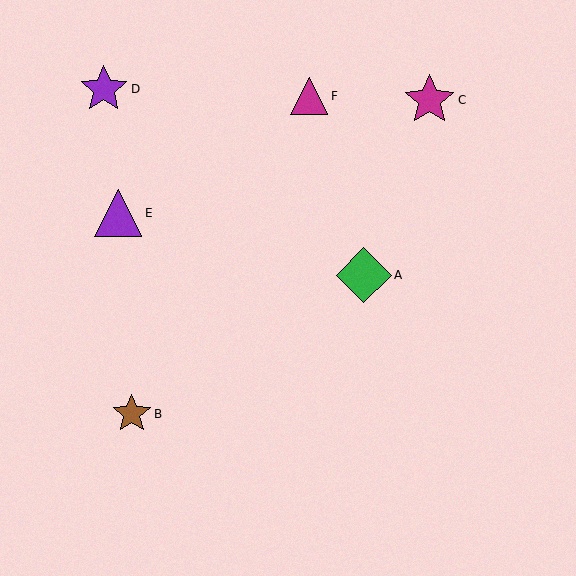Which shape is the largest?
The green diamond (labeled A) is the largest.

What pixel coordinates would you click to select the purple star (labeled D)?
Click at (104, 89) to select the purple star D.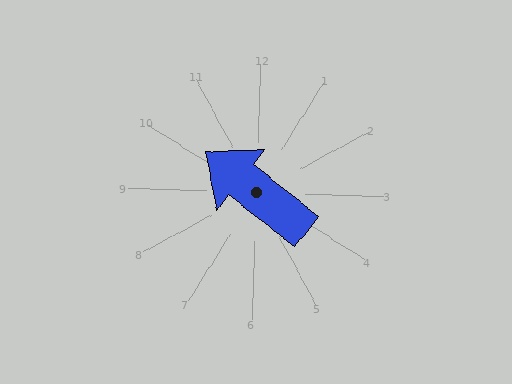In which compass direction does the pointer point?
Northwest.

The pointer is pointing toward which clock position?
Roughly 10 o'clock.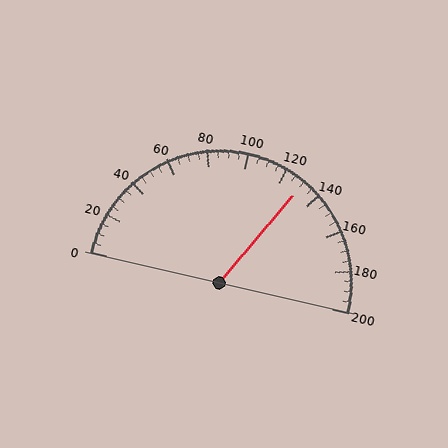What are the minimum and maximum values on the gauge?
The gauge ranges from 0 to 200.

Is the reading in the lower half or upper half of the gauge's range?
The reading is in the upper half of the range (0 to 200).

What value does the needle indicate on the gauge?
The needle indicates approximately 130.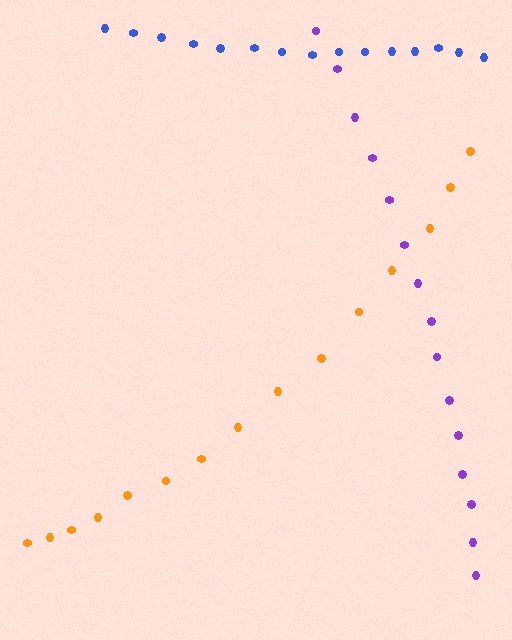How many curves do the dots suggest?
There are 3 distinct paths.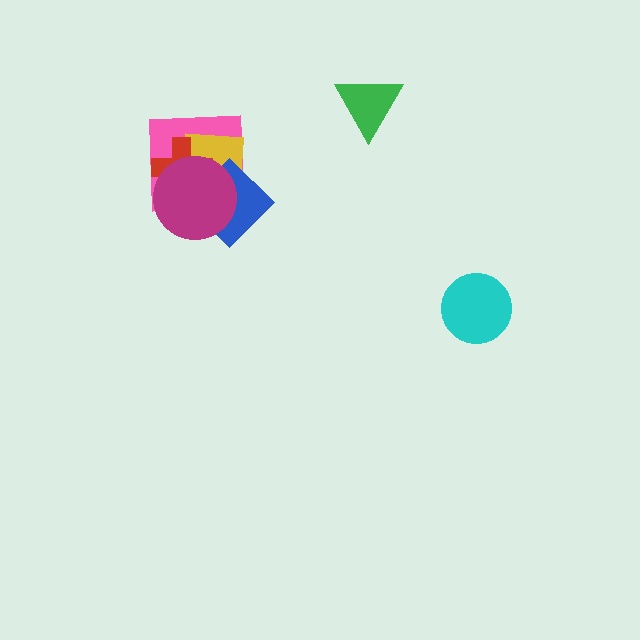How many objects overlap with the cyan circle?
0 objects overlap with the cyan circle.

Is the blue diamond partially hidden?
Yes, it is partially covered by another shape.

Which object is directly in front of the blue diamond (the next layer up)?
The red cross is directly in front of the blue diamond.